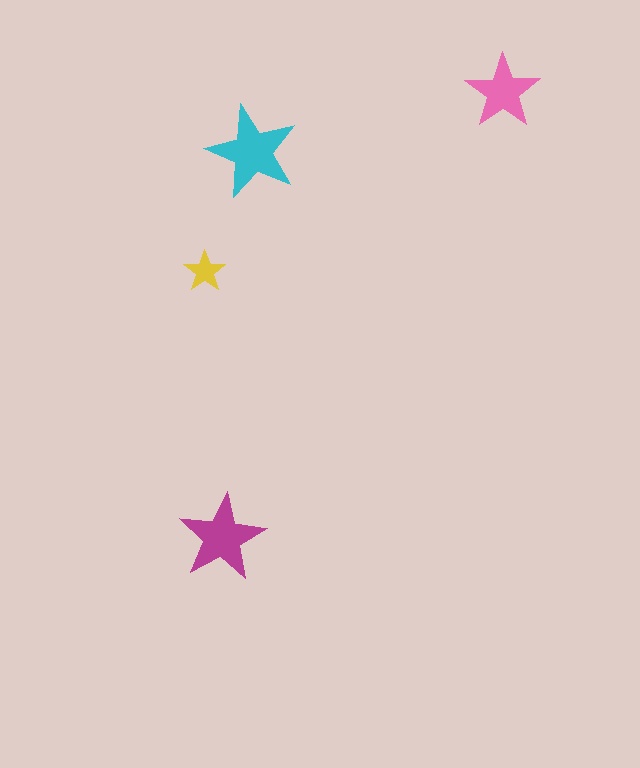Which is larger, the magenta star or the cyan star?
The cyan one.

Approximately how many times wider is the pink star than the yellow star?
About 2 times wider.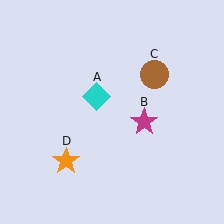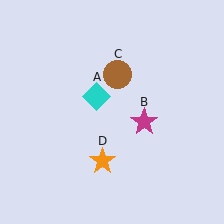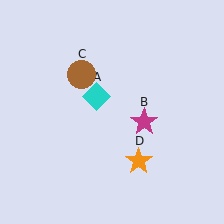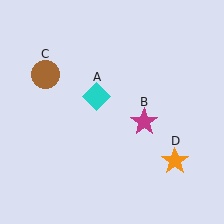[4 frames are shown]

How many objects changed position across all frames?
2 objects changed position: brown circle (object C), orange star (object D).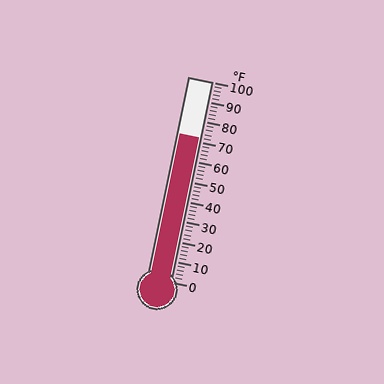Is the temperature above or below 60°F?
The temperature is above 60°F.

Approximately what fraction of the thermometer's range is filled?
The thermometer is filled to approximately 70% of its range.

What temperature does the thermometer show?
The thermometer shows approximately 72°F.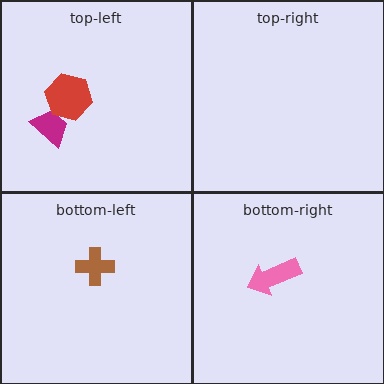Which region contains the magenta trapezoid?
The top-left region.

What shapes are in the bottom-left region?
The brown cross.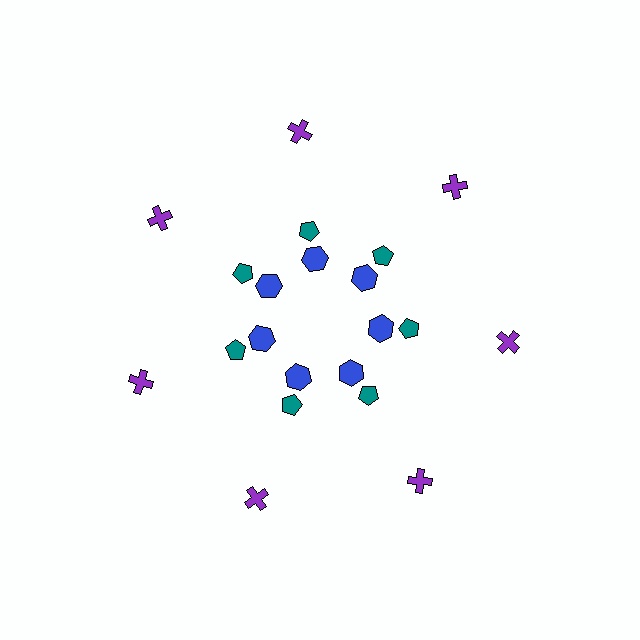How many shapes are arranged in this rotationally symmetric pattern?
There are 21 shapes, arranged in 7 groups of 3.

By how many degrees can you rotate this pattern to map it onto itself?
The pattern maps onto itself every 51 degrees of rotation.